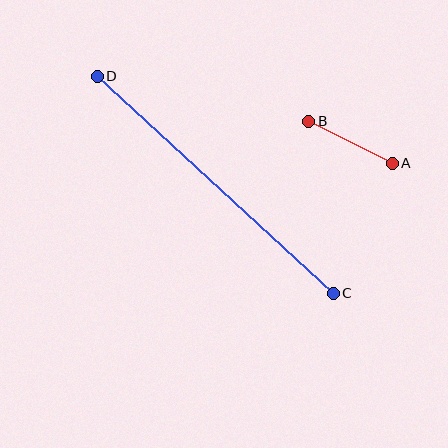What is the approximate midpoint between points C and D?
The midpoint is at approximately (215, 185) pixels.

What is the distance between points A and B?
The distance is approximately 94 pixels.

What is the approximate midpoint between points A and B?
The midpoint is at approximately (351, 142) pixels.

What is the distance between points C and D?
The distance is approximately 321 pixels.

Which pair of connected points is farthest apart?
Points C and D are farthest apart.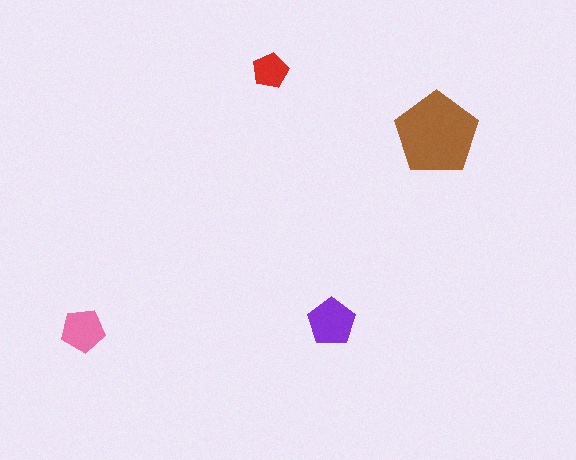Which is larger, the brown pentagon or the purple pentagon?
The brown one.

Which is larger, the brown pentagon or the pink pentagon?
The brown one.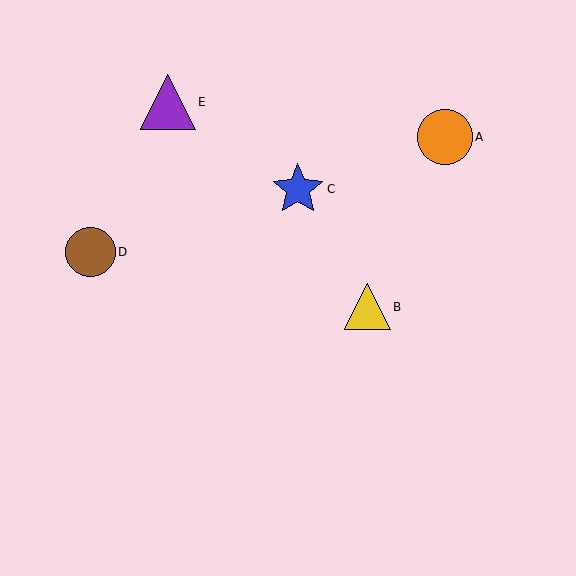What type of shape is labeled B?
Shape B is a yellow triangle.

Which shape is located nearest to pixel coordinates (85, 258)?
The brown circle (labeled D) at (91, 252) is nearest to that location.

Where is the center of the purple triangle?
The center of the purple triangle is at (168, 102).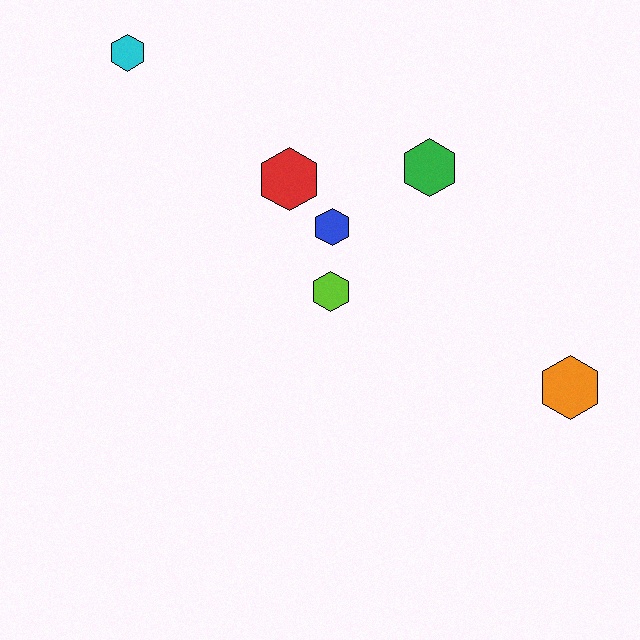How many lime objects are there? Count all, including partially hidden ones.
There is 1 lime object.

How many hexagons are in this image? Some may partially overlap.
There are 6 hexagons.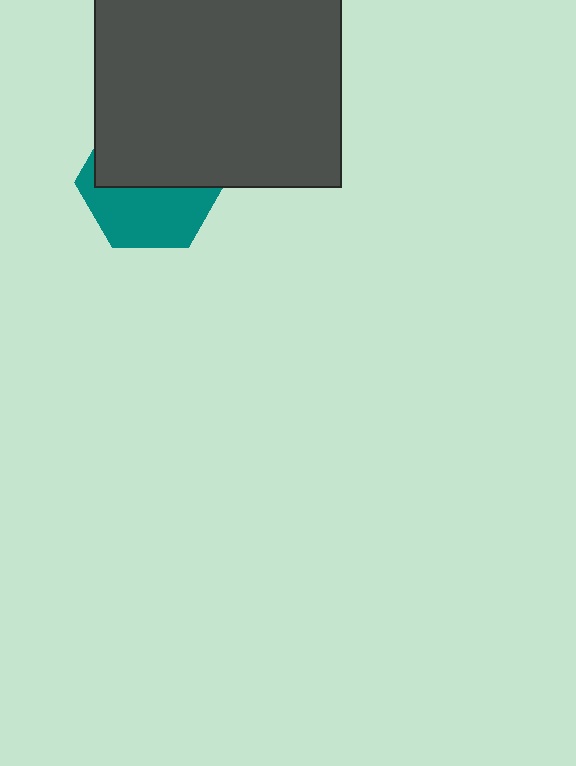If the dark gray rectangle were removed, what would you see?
You would see the complete teal hexagon.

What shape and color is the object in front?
The object in front is a dark gray rectangle.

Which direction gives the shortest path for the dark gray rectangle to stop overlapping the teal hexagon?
Moving up gives the shortest separation.